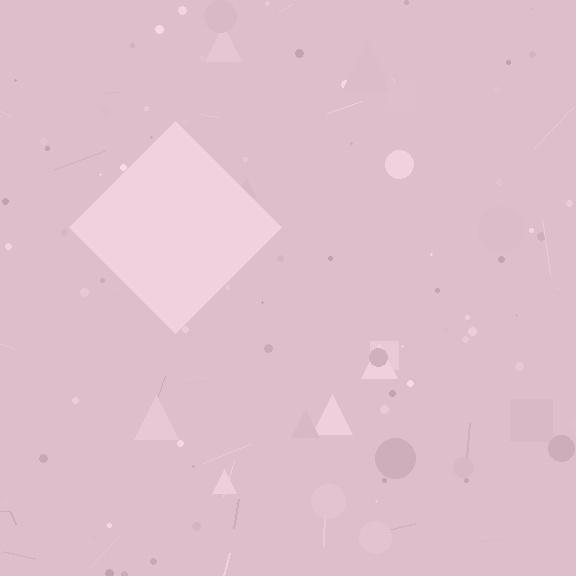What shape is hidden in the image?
A diamond is hidden in the image.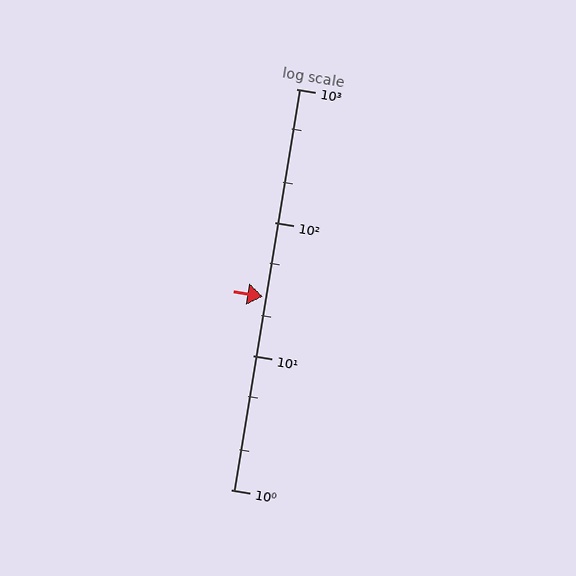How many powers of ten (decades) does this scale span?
The scale spans 3 decades, from 1 to 1000.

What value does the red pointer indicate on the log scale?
The pointer indicates approximately 28.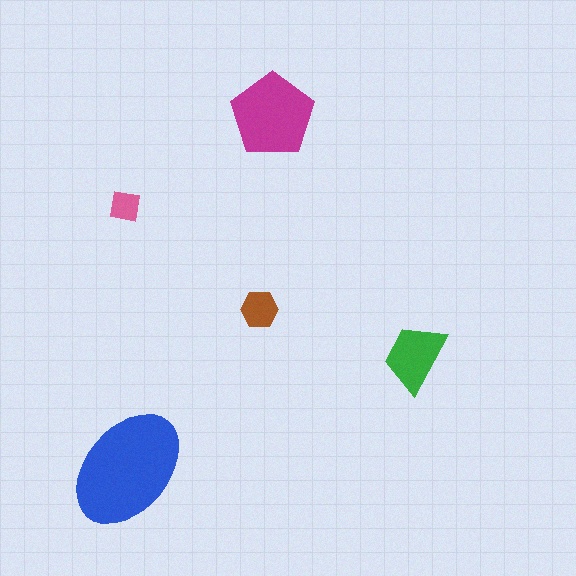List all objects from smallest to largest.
The pink square, the brown hexagon, the green trapezoid, the magenta pentagon, the blue ellipse.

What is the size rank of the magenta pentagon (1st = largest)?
2nd.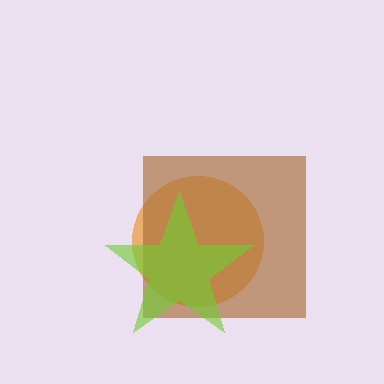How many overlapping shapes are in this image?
There are 3 overlapping shapes in the image.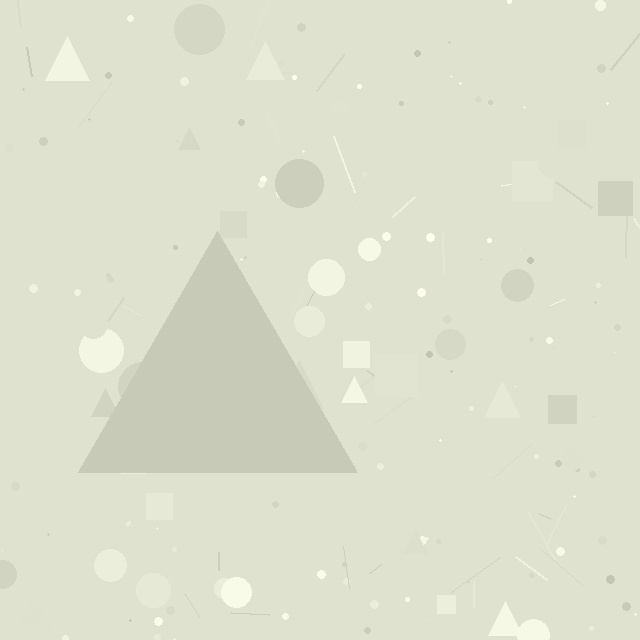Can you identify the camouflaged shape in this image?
The camouflaged shape is a triangle.